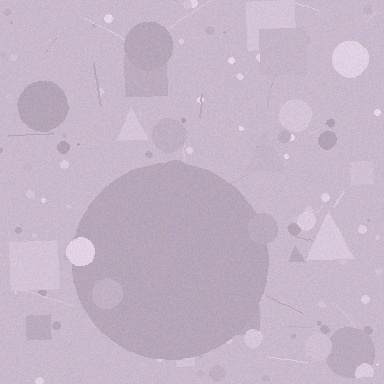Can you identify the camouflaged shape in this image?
The camouflaged shape is a circle.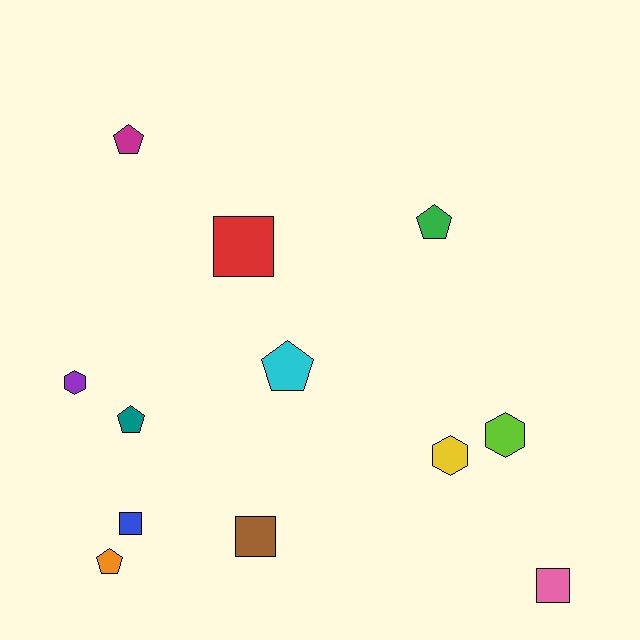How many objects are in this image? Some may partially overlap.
There are 12 objects.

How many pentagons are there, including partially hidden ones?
There are 5 pentagons.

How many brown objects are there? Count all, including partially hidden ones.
There is 1 brown object.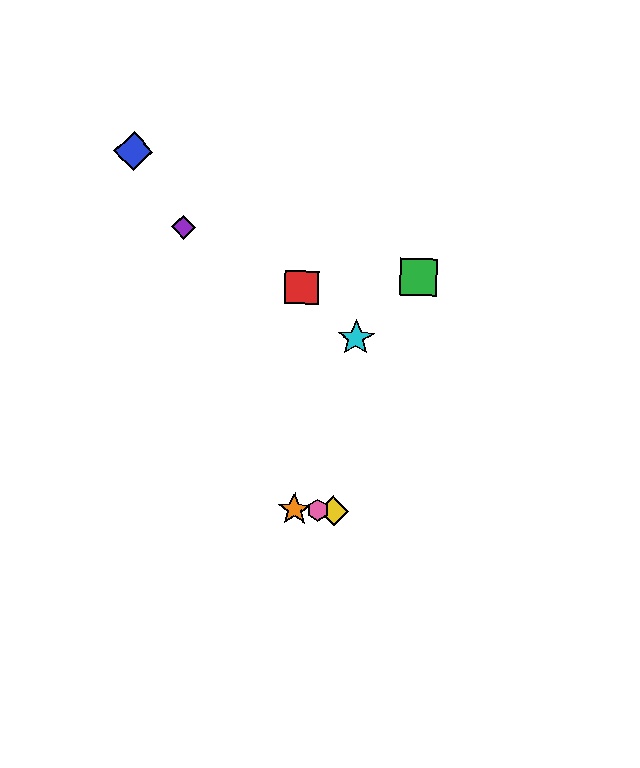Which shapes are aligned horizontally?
The yellow diamond, the orange star, the pink hexagon are aligned horizontally.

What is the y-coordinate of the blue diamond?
The blue diamond is at y≈151.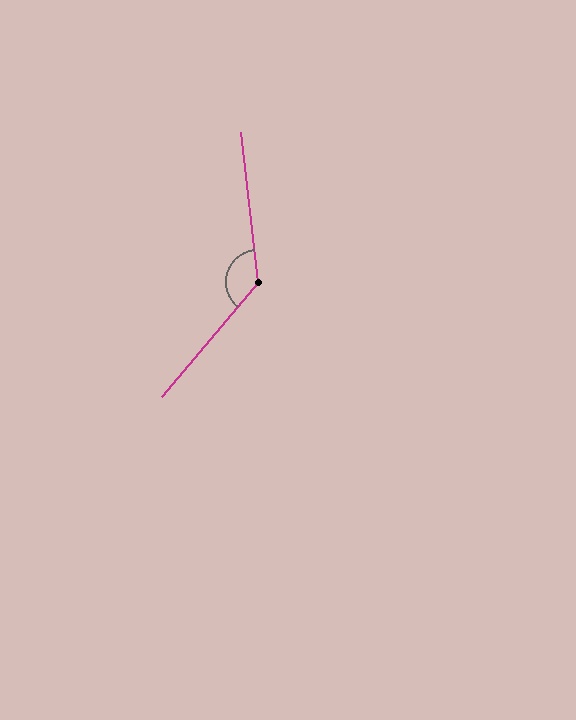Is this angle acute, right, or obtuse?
It is obtuse.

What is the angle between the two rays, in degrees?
Approximately 134 degrees.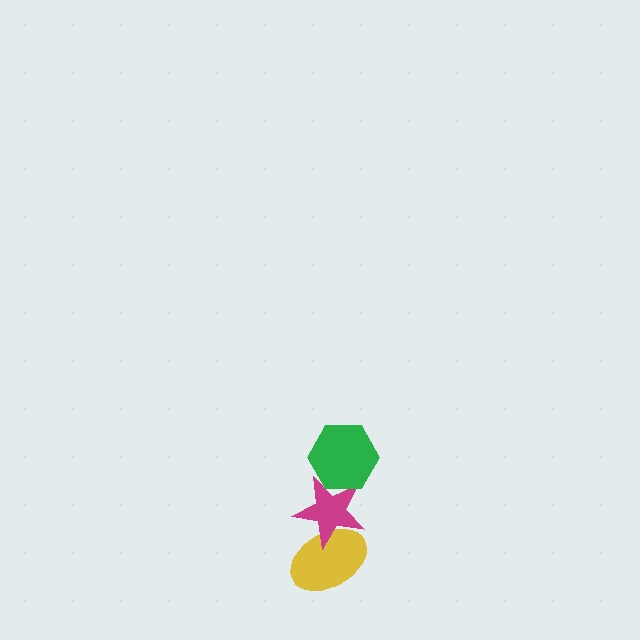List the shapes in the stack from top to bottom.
From top to bottom: the green hexagon, the magenta star, the yellow ellipse.